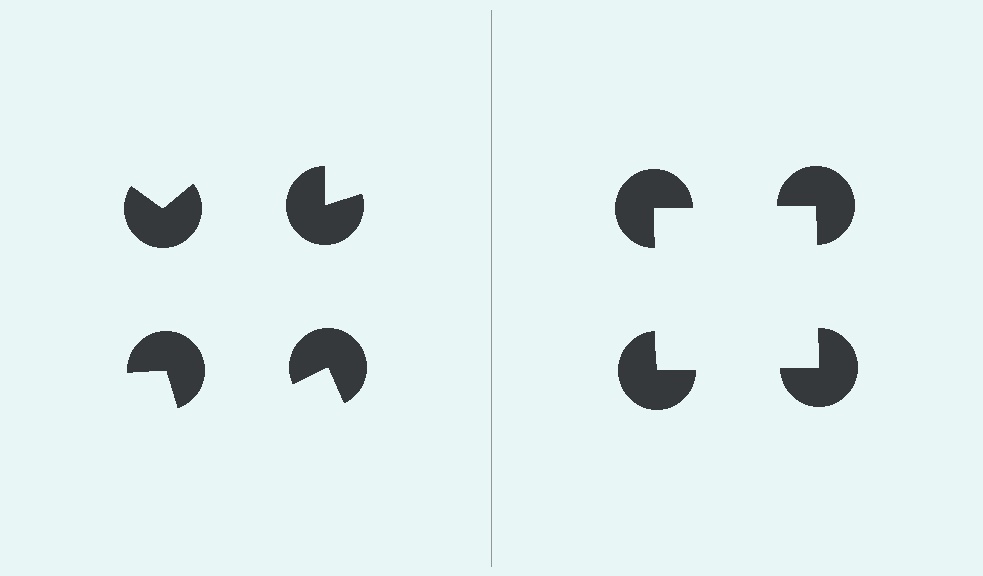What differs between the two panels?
The pac-man discs are positioned identically on both sides; only the wedge orientations differ. On the right they align to a square; on the left they are misaligned.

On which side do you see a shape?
An illusory square appears on the right side. On the left side the wedge cuts are rotated, so no coherent shape forms.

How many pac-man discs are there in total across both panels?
8 — 4 on each side.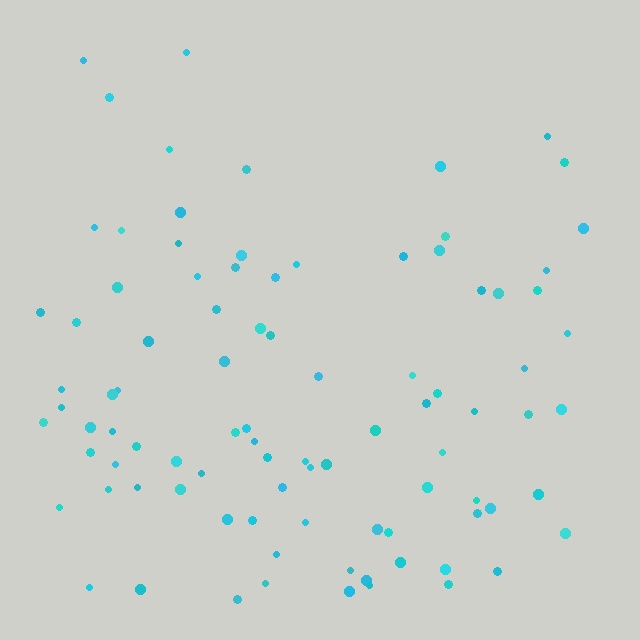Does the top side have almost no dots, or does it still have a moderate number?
Still a moderate number, just noticeably fewer than the bottom.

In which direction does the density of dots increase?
From top to bottom, with the bottom side densest.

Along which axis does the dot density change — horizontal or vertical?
Vertical.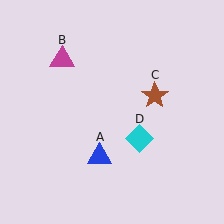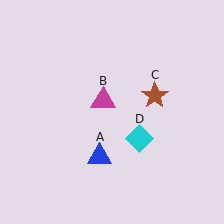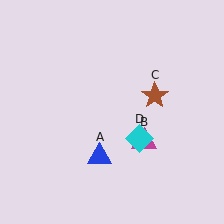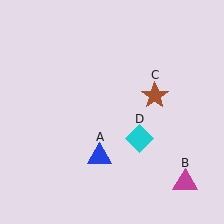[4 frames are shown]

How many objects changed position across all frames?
1 object changed position: magenta triangle (object B).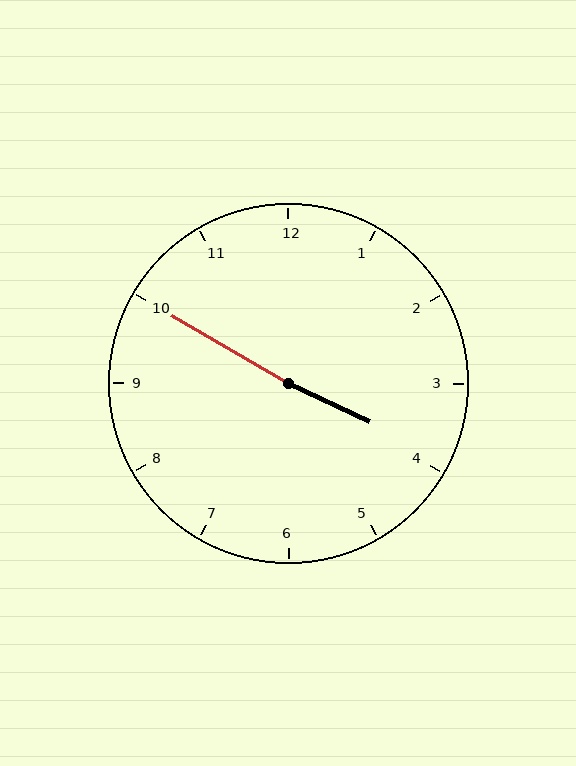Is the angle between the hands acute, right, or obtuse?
It is obtuse.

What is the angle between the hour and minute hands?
Approximately 175 degrees.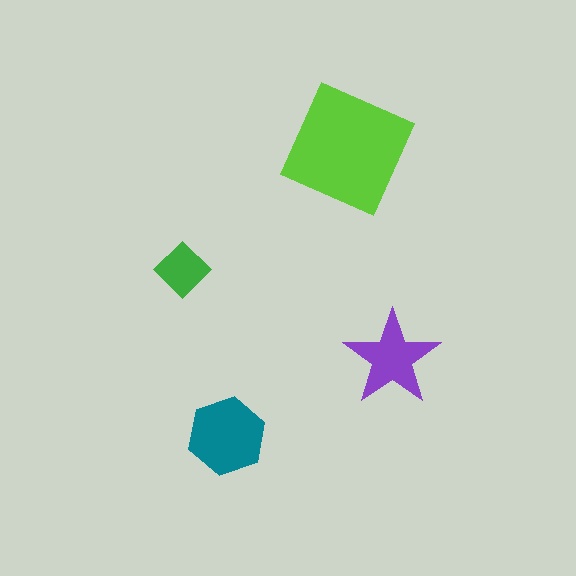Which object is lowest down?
The teal hexagon is bottommost.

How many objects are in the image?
There are 4 objects in the image.